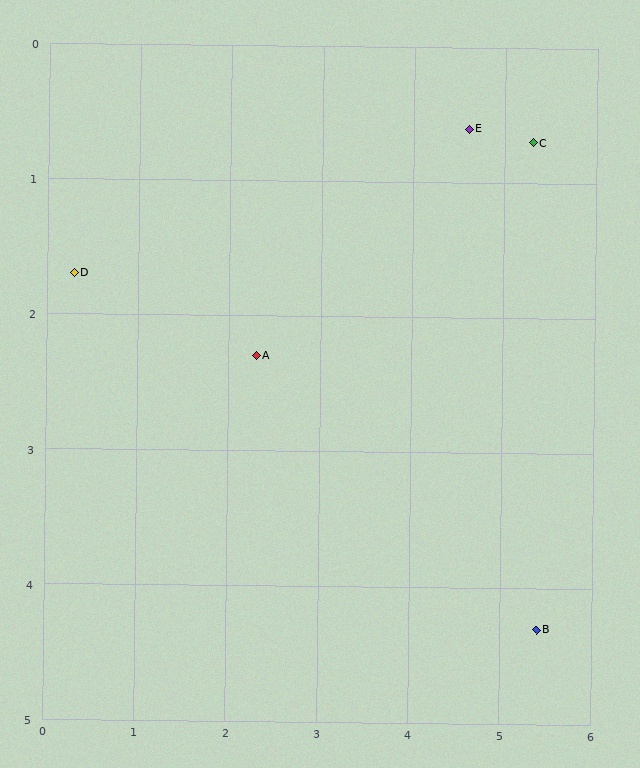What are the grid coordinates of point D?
Point D is at approximately (0.3, 1.7).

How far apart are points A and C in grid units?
Points A and C are about 3.4 grid units apart.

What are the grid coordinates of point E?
Point E is at approximately (4.6, 0.6).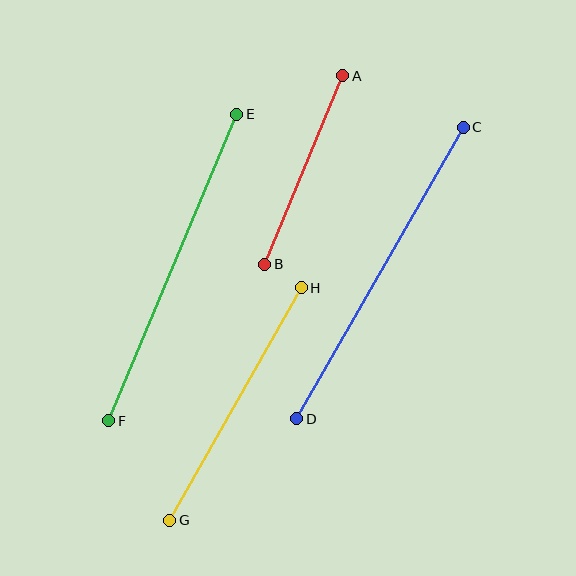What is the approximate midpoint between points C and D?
The midpoint is at approximately (380, 273) pixels.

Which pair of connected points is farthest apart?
Points C and D are farthest apart.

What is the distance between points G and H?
The distance is approximately 267 pixels.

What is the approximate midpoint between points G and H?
The midpoint is at approximately (236, 404) pixels.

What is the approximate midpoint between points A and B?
The midpoint is at approximately (304, 170) pixels.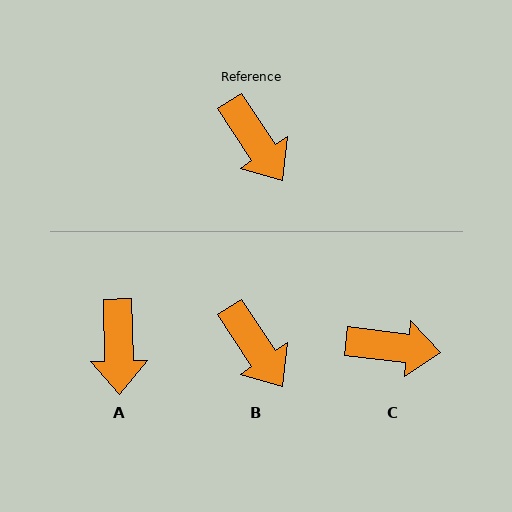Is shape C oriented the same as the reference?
No, it is off by about 50 degrees.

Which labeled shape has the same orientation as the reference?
B.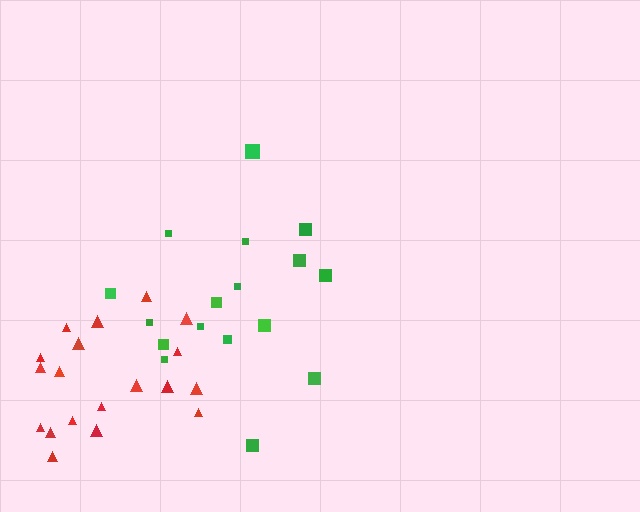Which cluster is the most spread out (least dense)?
Green.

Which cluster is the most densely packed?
Red.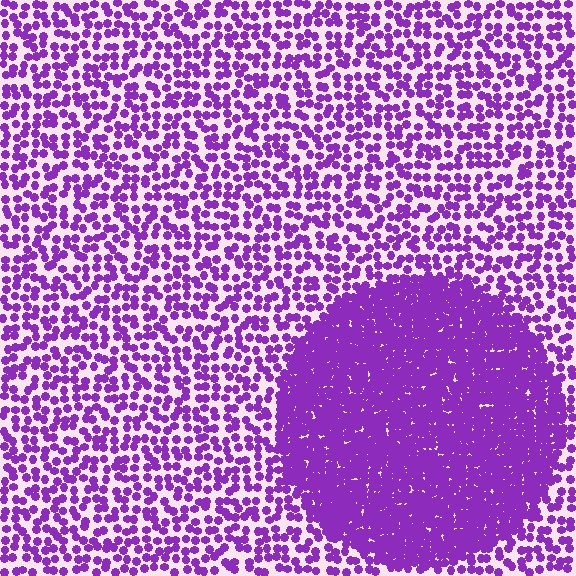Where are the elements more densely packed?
The elements are more densely packed inside the circle boundary.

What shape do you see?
I see a circle.